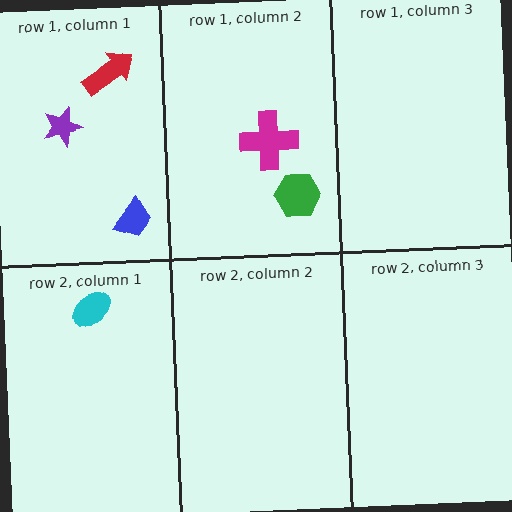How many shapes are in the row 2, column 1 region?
1.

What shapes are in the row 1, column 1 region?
The blue trapezoid, the red arrow, the purple star.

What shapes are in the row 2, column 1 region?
The cyan ellipse.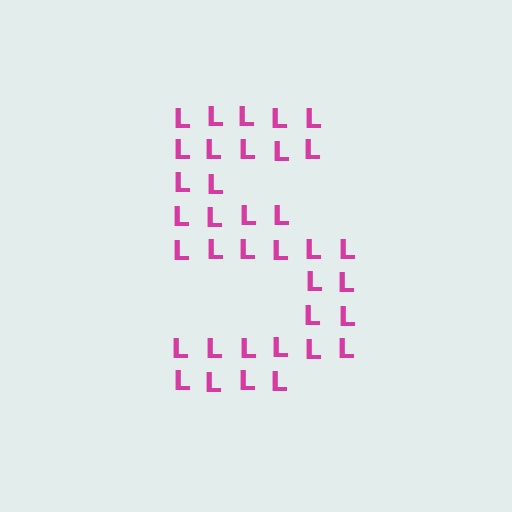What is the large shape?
The large shape is the digit 5.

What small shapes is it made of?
It is made of small letter L's.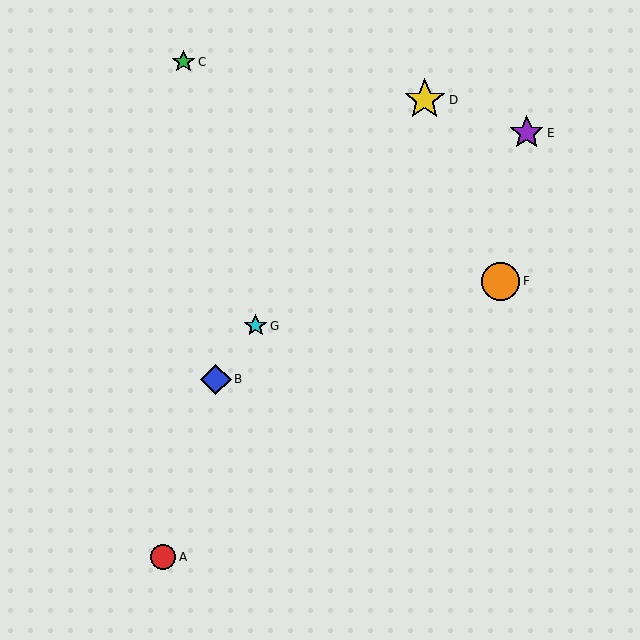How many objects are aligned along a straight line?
3 objects (B, D, G) are aligned along a straight line.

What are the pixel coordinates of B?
Object B is at (216, 379).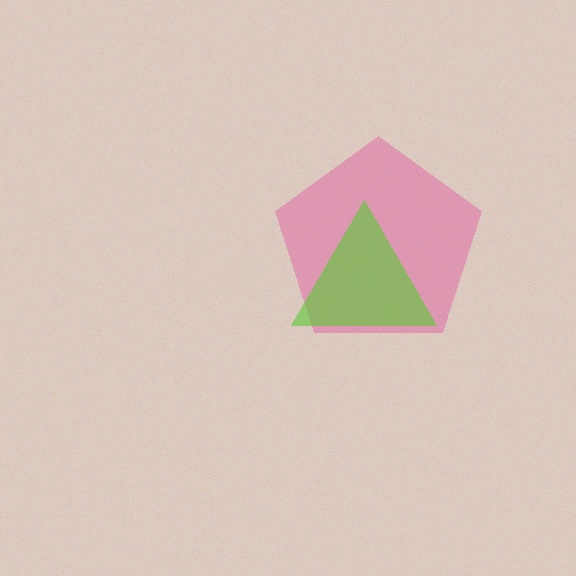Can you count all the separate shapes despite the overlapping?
Yes, there are 2 separate shapes.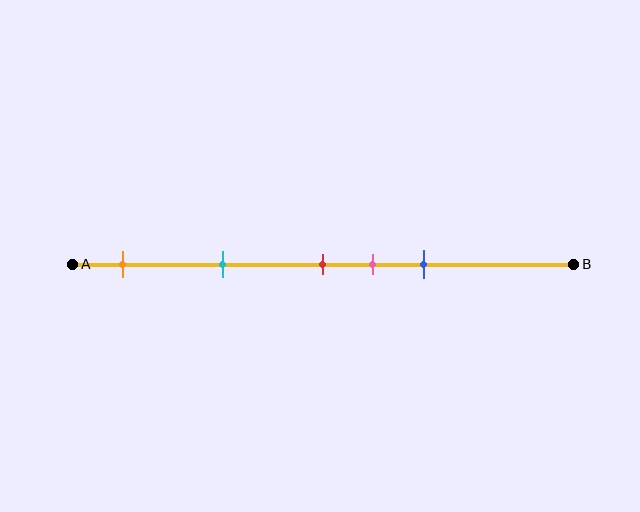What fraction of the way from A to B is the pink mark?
The pink mark is approximately 60% (0.6) of the way from A to B.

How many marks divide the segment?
There are 5 marks dividing the segment.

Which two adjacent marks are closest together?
The red and pink marks are the closest adjacent pair.